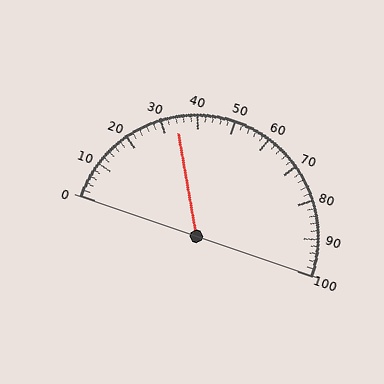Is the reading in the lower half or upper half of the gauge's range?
The reading is in the lower half of the range (0 to 100).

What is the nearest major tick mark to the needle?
The nearest major tick mark is 30.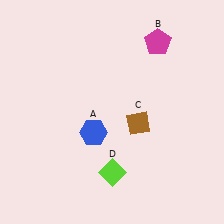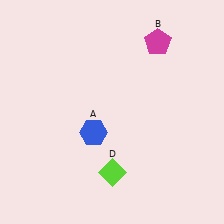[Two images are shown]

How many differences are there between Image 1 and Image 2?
There is 1 difference between the two images.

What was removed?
The brown diamond (C) was removed in Image 2.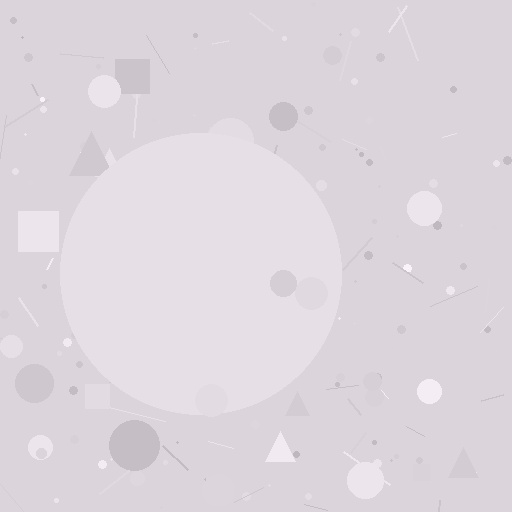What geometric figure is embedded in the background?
A circle is embedded in the background.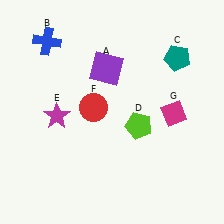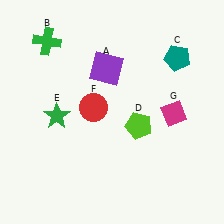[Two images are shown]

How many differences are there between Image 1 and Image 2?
There are 2 differences between the two images.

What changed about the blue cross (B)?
In Image 1, B is blue. In Image 2, it changed to green.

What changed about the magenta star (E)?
In Image 1, E is magenta. In Image 2, it changed to green.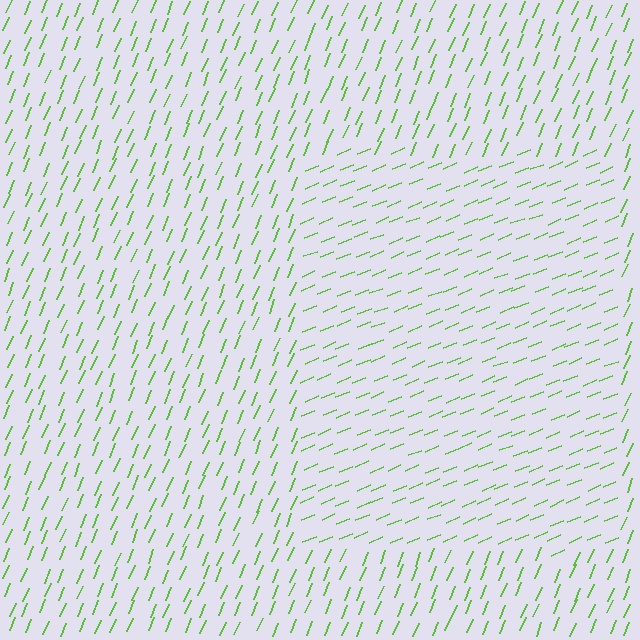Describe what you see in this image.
The image is filled with small lime line segments. A rectangle region in the image has lines oriented differently from the surrounding lines, creating a visible texture boundary.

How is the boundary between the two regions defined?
The boundary is defined purely by a change in line orientation (approximately 45 degrees difference). All lines are the same color and thickness.